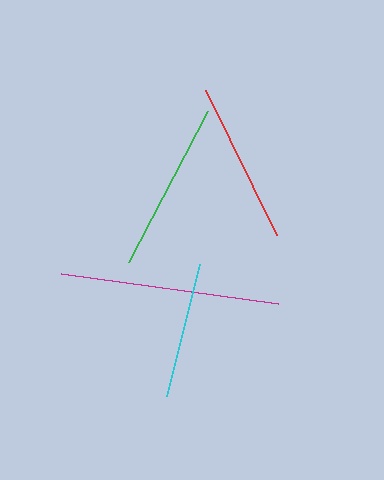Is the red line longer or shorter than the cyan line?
The red line is longer than the cyan line.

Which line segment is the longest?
The magenta line is the longest at approximately 219 pixels.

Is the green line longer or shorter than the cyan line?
The green line is longer than the cyan line.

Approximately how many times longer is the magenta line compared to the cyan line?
The magenta line is approximately 1.6 times the length of the cyan line.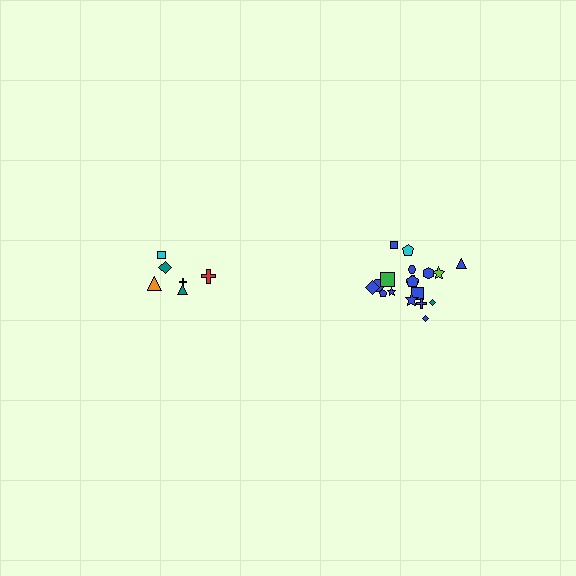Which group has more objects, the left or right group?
The right group.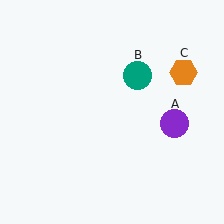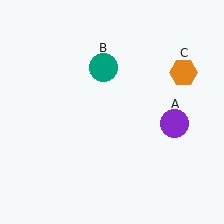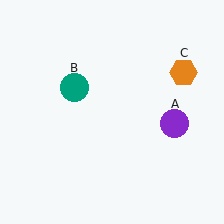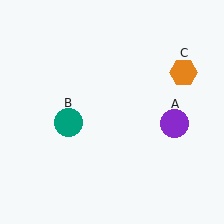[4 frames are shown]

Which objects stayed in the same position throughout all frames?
Purple circle (object A) and orange hexagon (object C) remained stationary.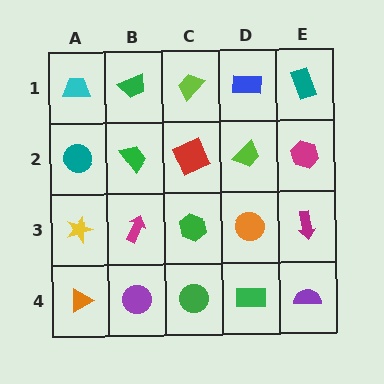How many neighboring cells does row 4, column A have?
2.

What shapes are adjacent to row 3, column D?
A lime trapezoid (row 2, column D), a green rectangle (row 4, column D), a green hexagon (row 3, column C), a magenta arrow (row 3, column E).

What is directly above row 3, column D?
A lime trapezoid.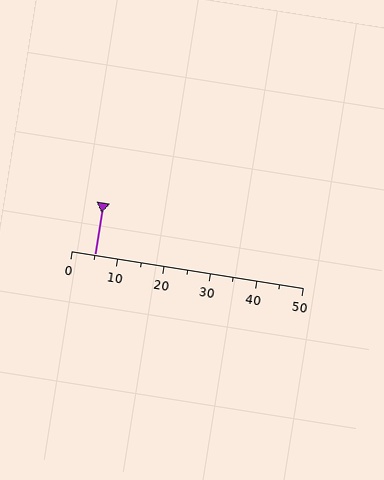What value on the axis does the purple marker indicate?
The marker indicates approximately 5.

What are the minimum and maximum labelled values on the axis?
The axis runs from 0 to 50.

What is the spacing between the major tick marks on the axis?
The major ticks are spaced 10 apart.